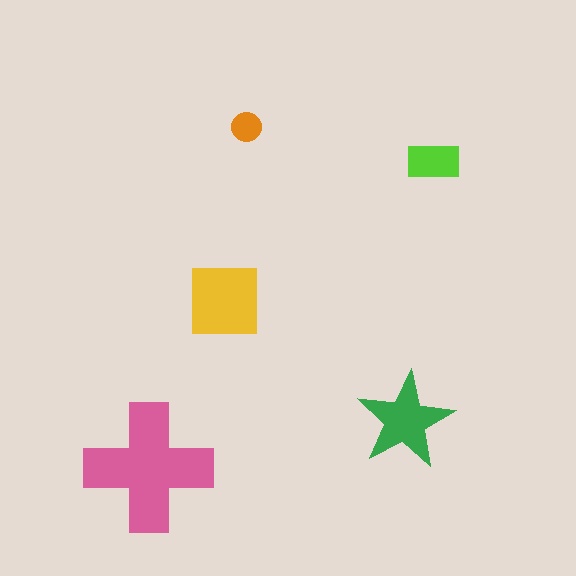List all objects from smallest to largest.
The orange circle, the lime rectangle, the green star, the yellow square, the pink cross.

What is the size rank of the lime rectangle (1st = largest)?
4th.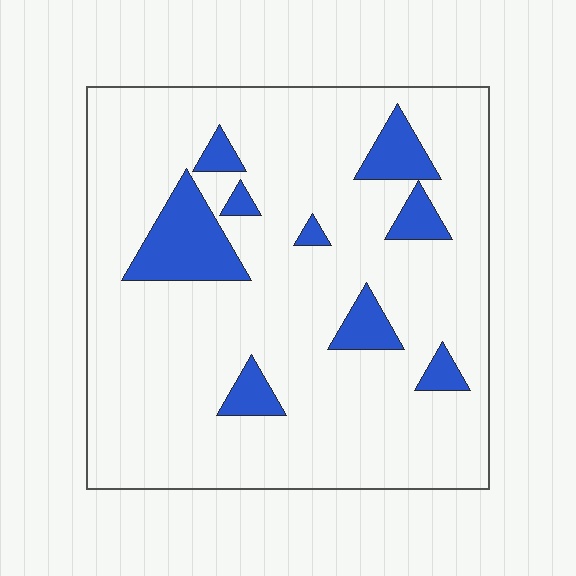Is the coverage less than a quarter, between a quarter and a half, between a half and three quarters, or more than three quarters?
Less than a quarter.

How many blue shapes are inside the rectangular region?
9.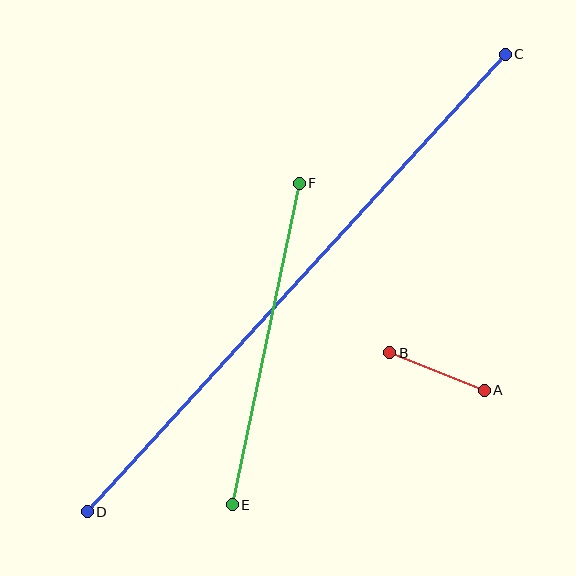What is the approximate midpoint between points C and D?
The midpoint is at approximately (296, 283) pixels.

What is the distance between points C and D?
The distance is approximately 620 pixels.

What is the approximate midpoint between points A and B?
The midpoint is at approximately (437, 372) pixels.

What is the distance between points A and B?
The distance is approximately 102 pixels.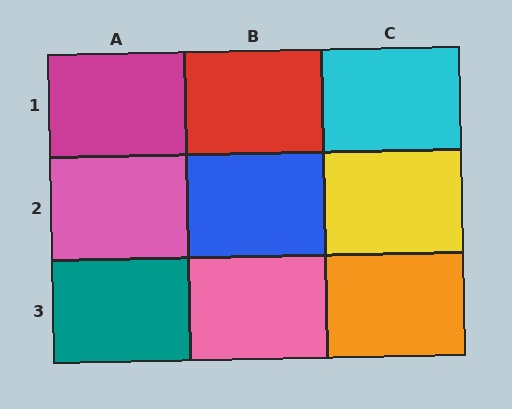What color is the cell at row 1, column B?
Red.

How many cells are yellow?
1 cell is yellow.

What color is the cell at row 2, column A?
Pink.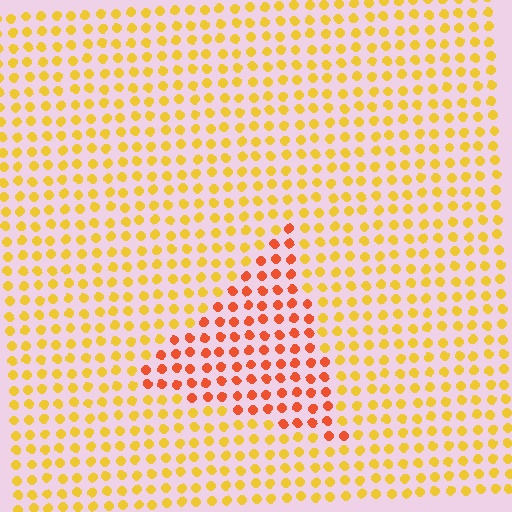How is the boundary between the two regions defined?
The boundary is defined purely by a slight shift in hue (about 38 degrees). Spacing, size, and orientation are identical on both sides.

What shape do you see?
I see a triangle.